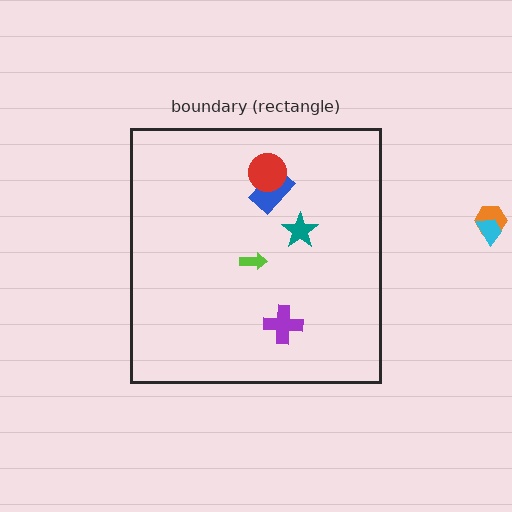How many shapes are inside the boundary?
5 inside, 2 outside.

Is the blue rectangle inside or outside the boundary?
Inside.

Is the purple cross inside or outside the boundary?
Inside.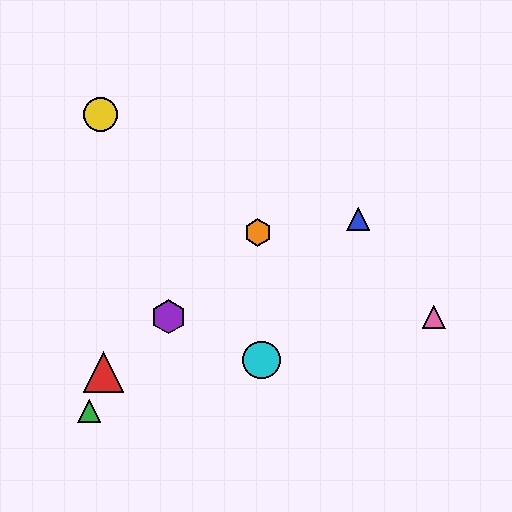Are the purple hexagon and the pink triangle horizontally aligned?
Yes, both are at y≈317.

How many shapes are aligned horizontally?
2 shapes (the purple hexagon, the pink triangle) are aligned horizontally.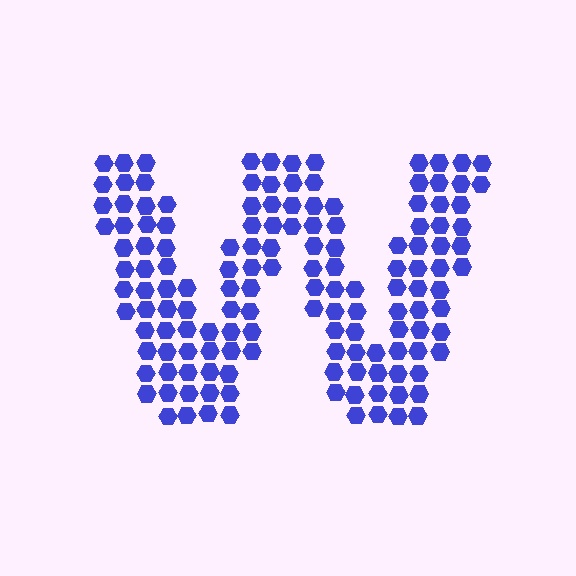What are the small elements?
The small elements are hexagons.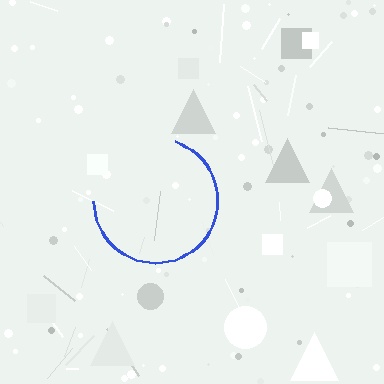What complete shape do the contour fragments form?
The contour fragments form a circle.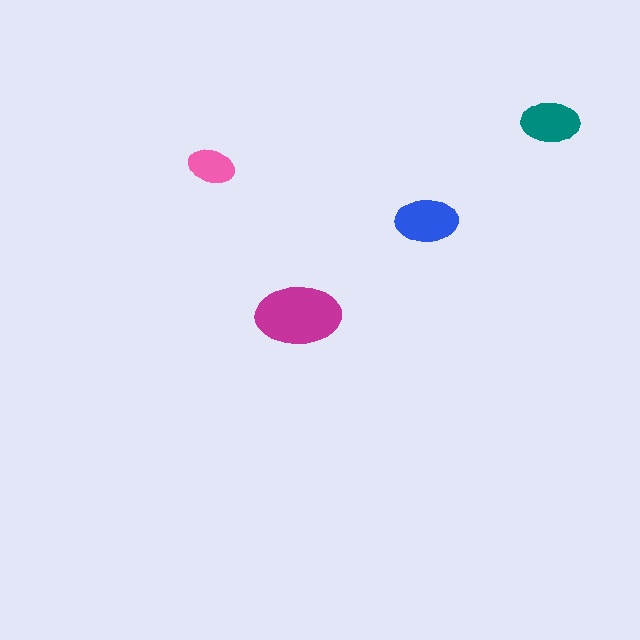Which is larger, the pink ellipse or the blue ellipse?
The blue one.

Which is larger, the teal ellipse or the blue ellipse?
The blue one.